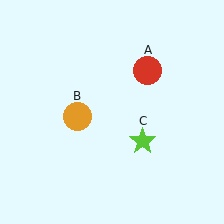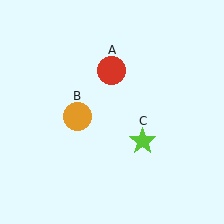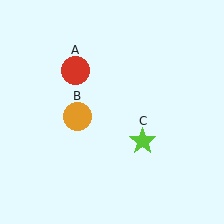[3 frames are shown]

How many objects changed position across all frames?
1 object changed position: red circle (object A).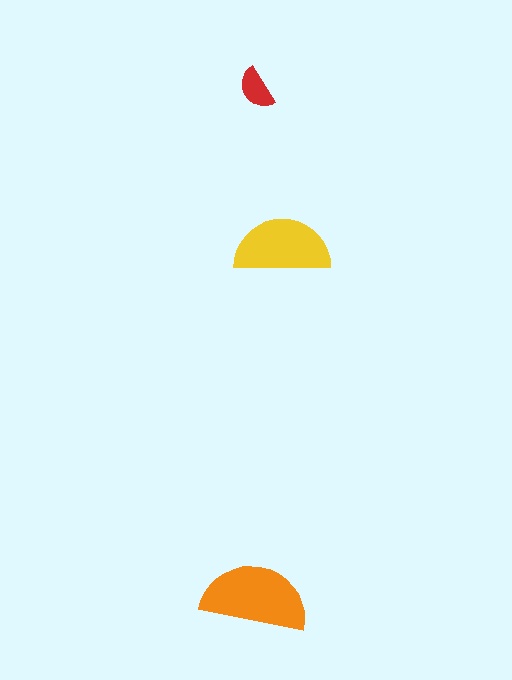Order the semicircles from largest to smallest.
the orange one, the yellow one, the red one.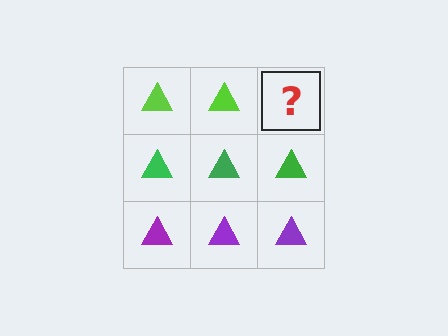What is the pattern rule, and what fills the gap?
The rule is that each row has a consistent color. The gap should be filled with a lime triangle.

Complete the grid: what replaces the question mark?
The question mark should be replaced with a lime triangle.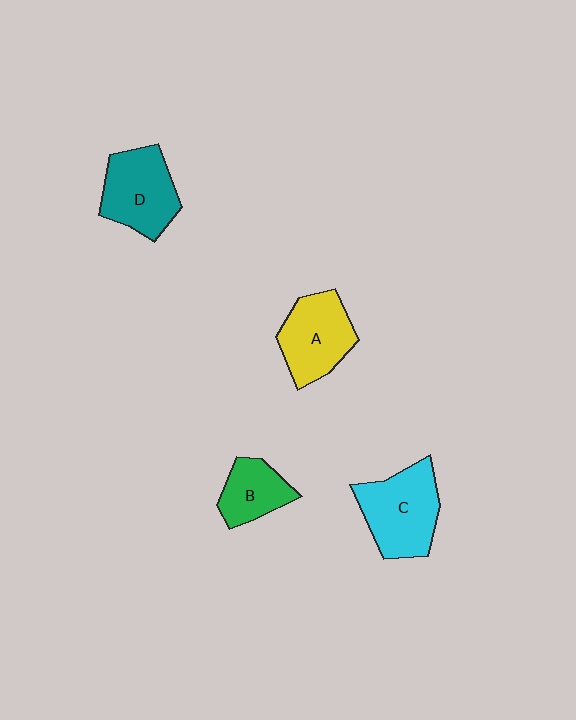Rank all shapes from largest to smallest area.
From largest to smallest: C (cyan), D (teal), A (yellow), B (green).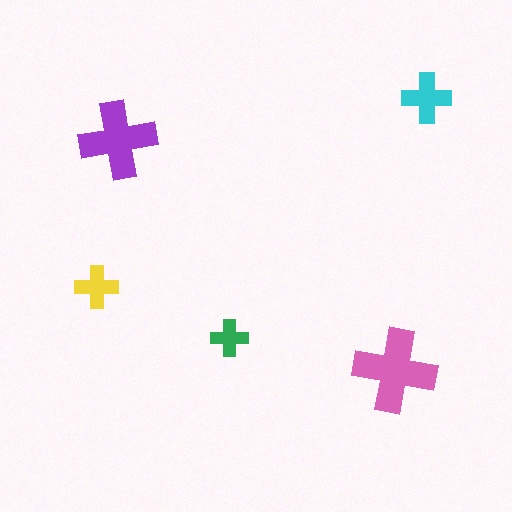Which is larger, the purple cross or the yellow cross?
The purple one.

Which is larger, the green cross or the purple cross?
The purple one.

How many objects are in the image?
There are 5 objects in the image.